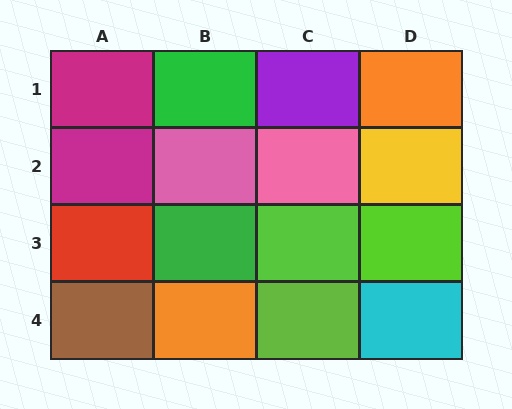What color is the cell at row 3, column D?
Lime.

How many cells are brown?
1 cell is brown.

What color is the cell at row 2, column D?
Yellow.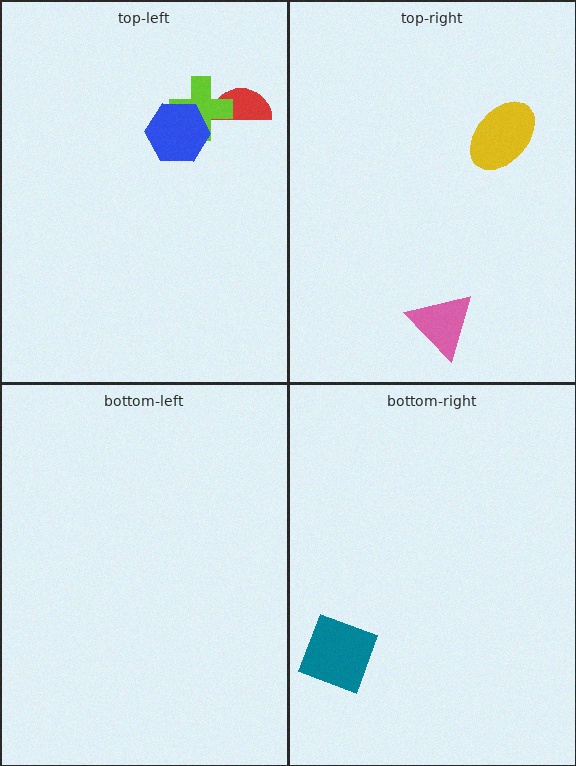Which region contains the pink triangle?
The top-right region.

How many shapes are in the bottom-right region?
1.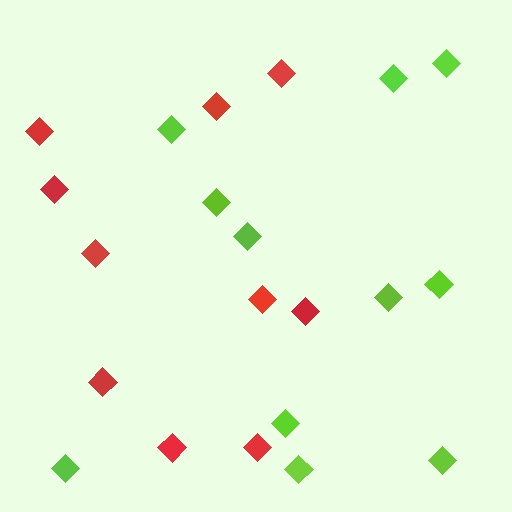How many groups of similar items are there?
There are 2 groups: one group of lime diamonds (11) and one group of red diamonds (10).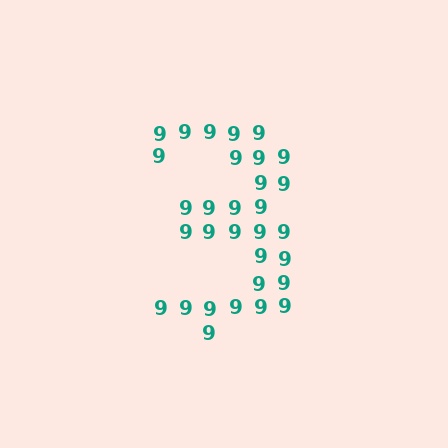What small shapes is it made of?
It is made of small digit 9's.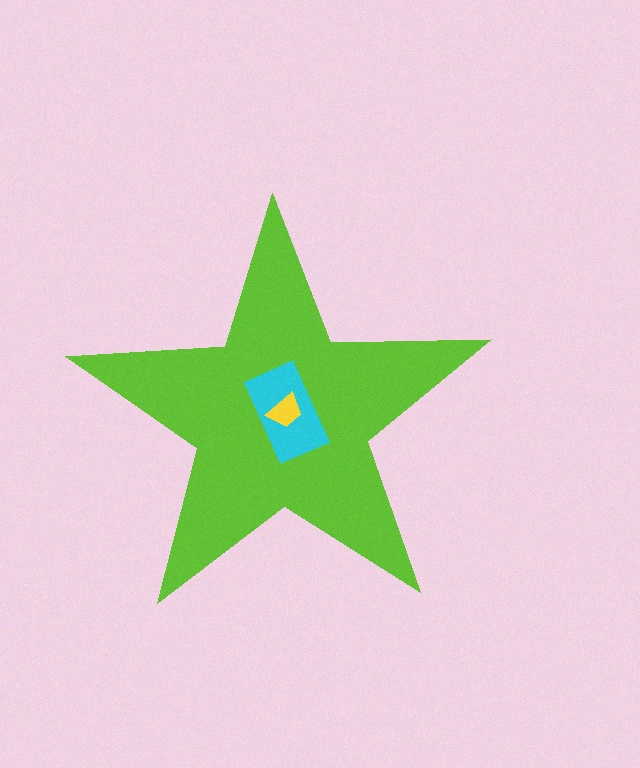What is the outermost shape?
The lime star.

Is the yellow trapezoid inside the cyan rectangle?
Yes.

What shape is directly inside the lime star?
The cyan rectangle.